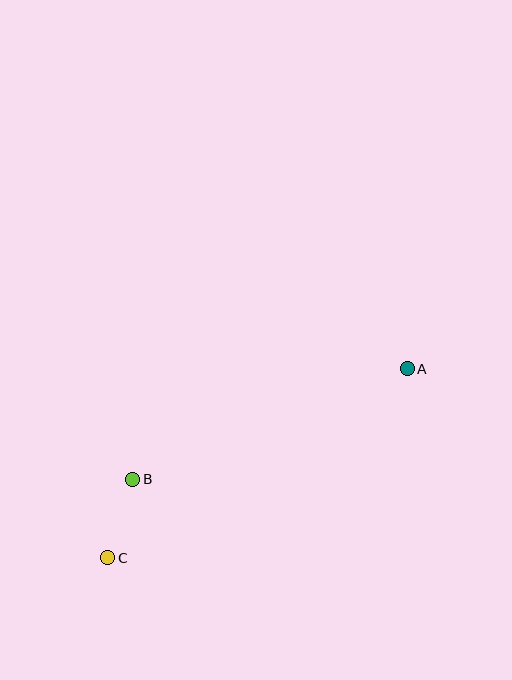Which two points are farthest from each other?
Points A and C are farthest from each other.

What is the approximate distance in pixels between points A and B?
The distance between A and B is approximately 296 pixels.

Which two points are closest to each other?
Points B and C are closest to each other.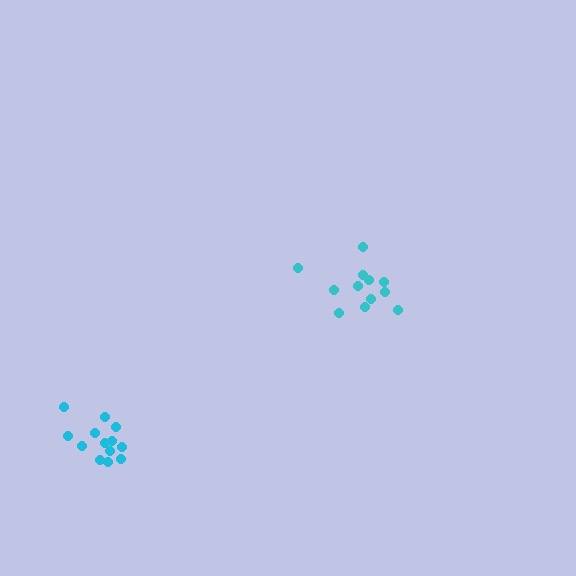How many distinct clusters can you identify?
There are 2 distinct clusters.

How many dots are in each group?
Group 1: 12 dots, Group 2: 13 dots (25 total).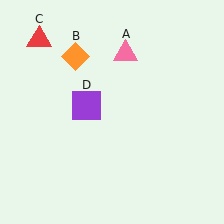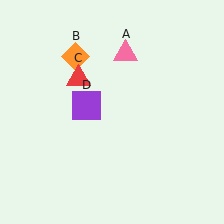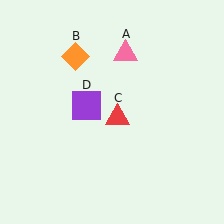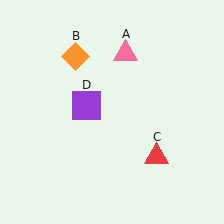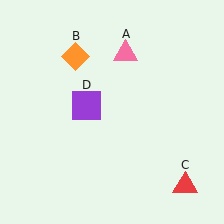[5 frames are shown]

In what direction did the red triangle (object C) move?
The red triangle (object C) moved down and to the right.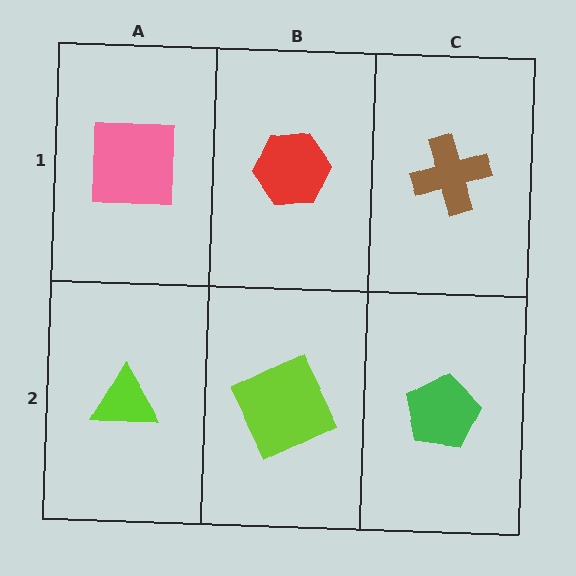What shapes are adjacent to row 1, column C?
A green pentagon (row 2, column C), a red hexagon (row 1, column B).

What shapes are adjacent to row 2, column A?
A pink square (row 1, column A), a lime square (row 2, column B).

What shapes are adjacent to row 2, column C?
A brown cross (row 1, column C), a lime square (row 2, column B).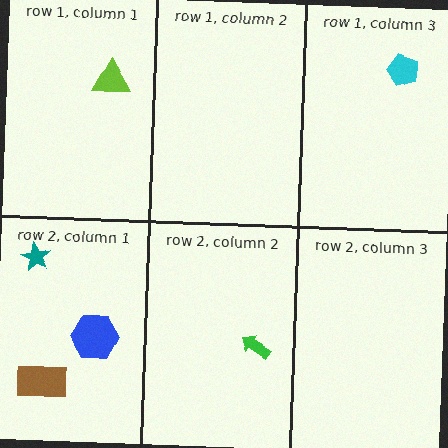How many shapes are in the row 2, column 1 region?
3.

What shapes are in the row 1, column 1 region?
The lime triangle.